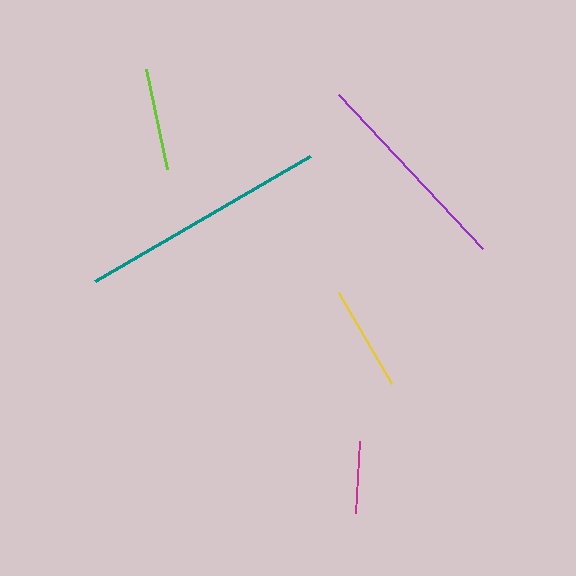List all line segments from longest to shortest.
From longest to shortest: teal, purple, yellow, lime, magenta.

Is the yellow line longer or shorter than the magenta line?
The yellow line is longer than the magenta line.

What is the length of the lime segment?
The lime segment is approximately 103 pixels long.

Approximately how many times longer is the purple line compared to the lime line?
The purple line is approximately 2.0 times the length of the lime line.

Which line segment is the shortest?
The magenta line is the shortest at approximately 71 pixels.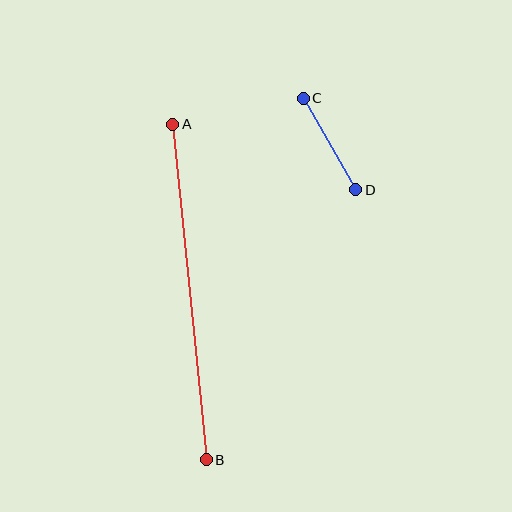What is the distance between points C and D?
The distance is approximately 105 pixels.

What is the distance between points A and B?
The distance is approximately 337 pixels.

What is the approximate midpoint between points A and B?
The midpoint is at approximately (189, 292) pixels.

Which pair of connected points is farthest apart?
Points A and B are farthest apart.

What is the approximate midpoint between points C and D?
The midpoint is at approximately (330, 144) pixels.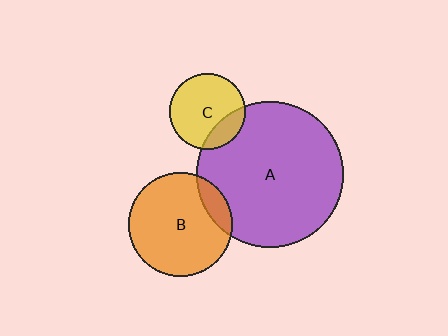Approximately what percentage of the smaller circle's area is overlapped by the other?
Approximately 15%.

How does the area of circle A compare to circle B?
Approximately 2.0 times.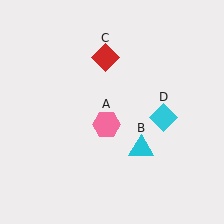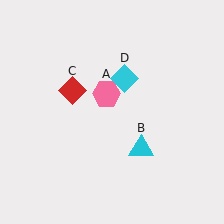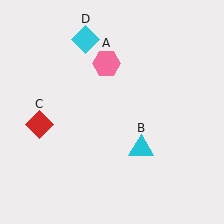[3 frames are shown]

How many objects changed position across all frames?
3 objects changed position: pink hexagon (object A), red diamond (object C), cyan diamond (object D).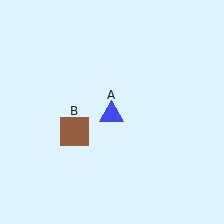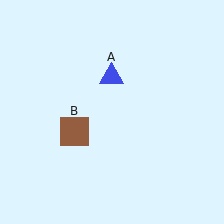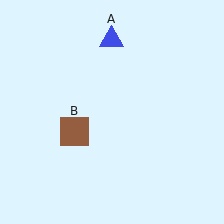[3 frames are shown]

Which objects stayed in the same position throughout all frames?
Brown square (object B) remained stationary.